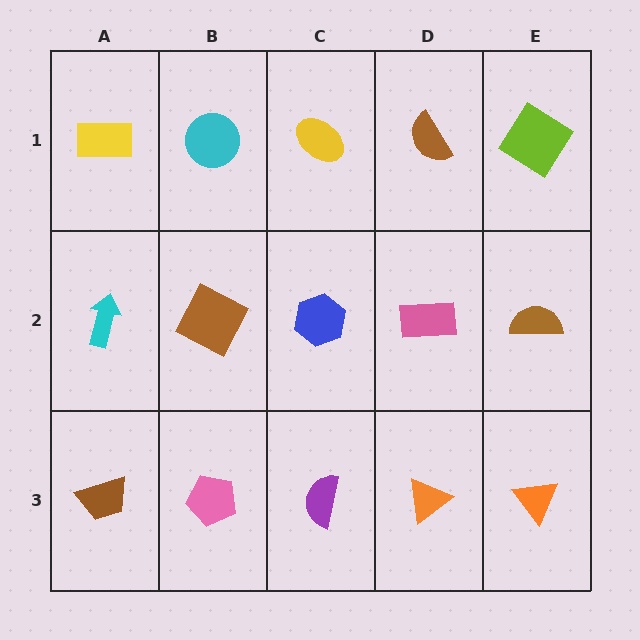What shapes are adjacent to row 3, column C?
A blue hexagon (row 2, column C), a pink pentagon (row 3, column B), an orange triangle (row 3, column D).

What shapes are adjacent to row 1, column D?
A pink rectangle (row 2, column D), a yellow ellipse (row 1, column C), a lime diamond (row 1, column E).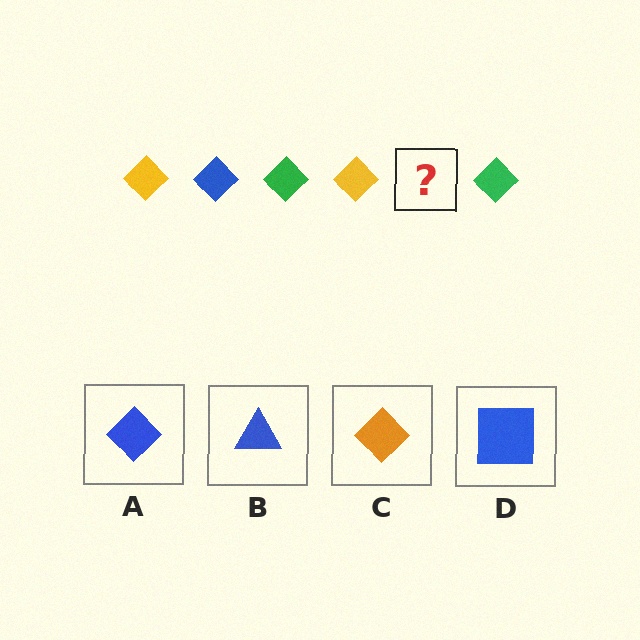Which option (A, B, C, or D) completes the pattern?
A.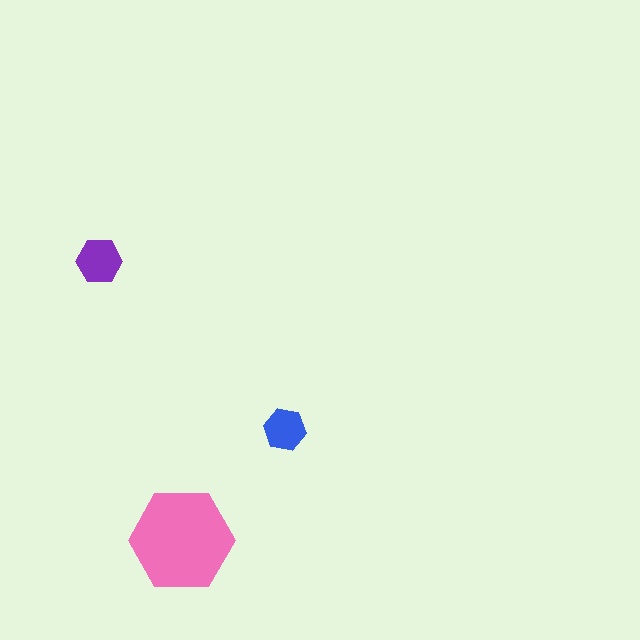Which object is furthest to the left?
The purple hexagon is leftmost.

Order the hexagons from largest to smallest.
the pink one, the purple one, the blue one.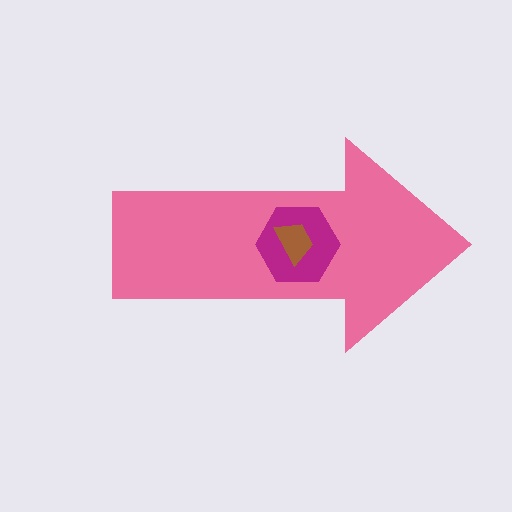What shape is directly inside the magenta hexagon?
The brown trapezoid.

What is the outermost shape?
The pink arrow.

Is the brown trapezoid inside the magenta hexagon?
Yes.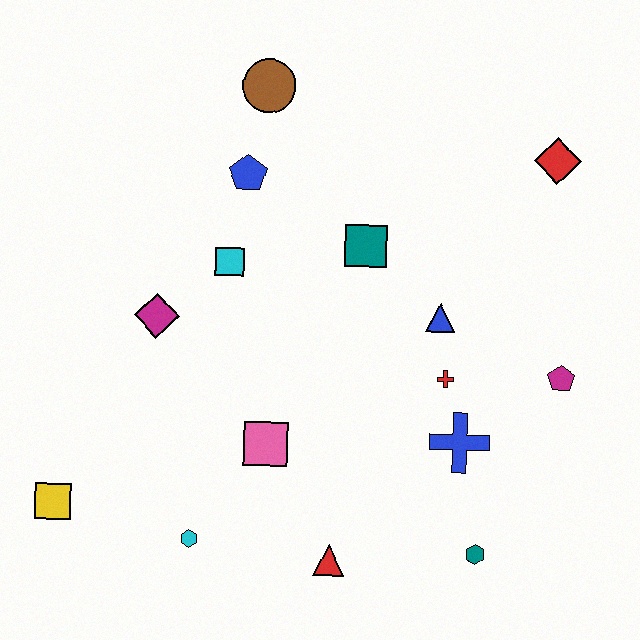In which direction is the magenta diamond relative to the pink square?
The magenta diamond is above the pink square.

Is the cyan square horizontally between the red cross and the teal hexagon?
No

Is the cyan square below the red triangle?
No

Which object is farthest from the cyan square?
The teal hexagon is farthest from the cyan square.